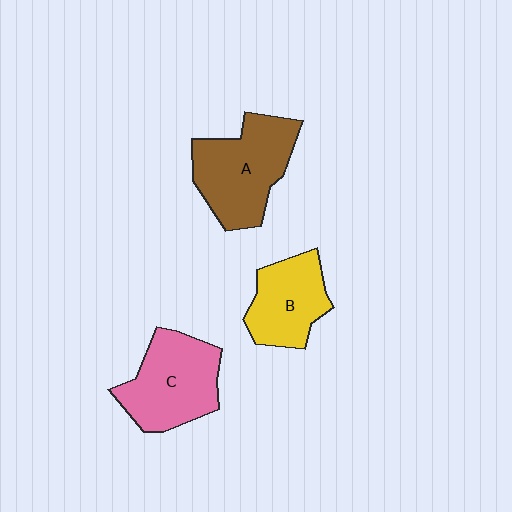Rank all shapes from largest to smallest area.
From largest to smallest: A (brown), C (pink), B (yellow).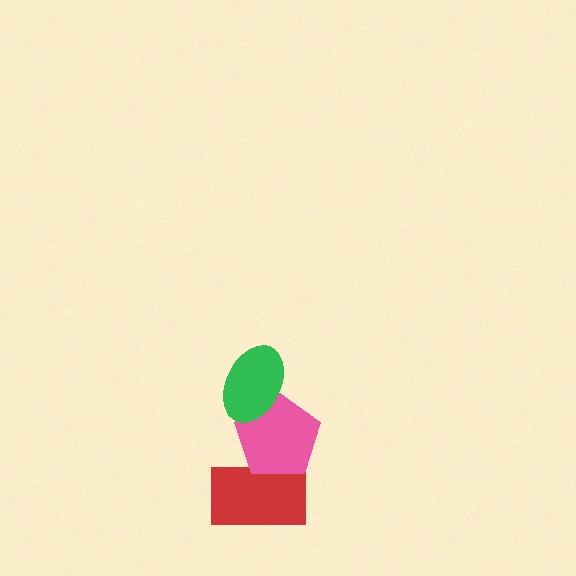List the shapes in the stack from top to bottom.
From top to bottom: the green ellipse, the pink pentagon, the red rectangle.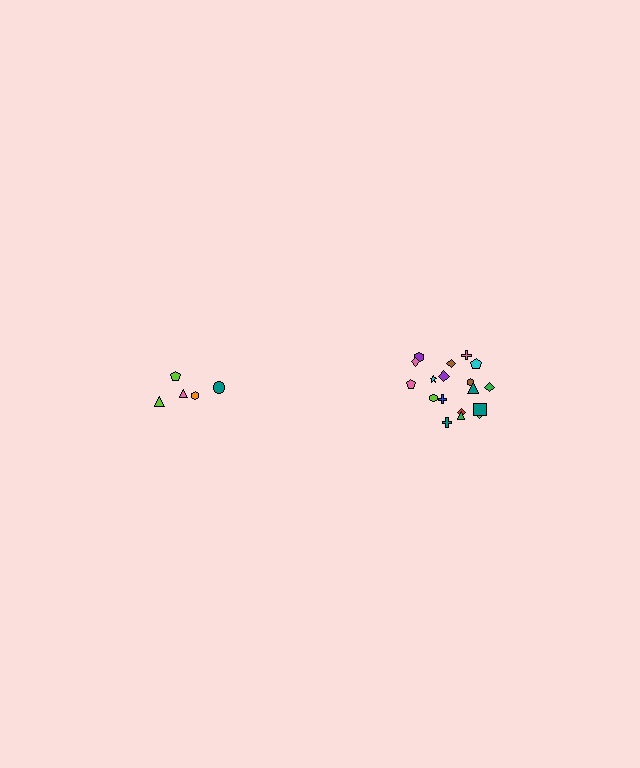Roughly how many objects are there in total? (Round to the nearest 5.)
Roughly 25 objects in total.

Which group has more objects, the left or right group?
The right group.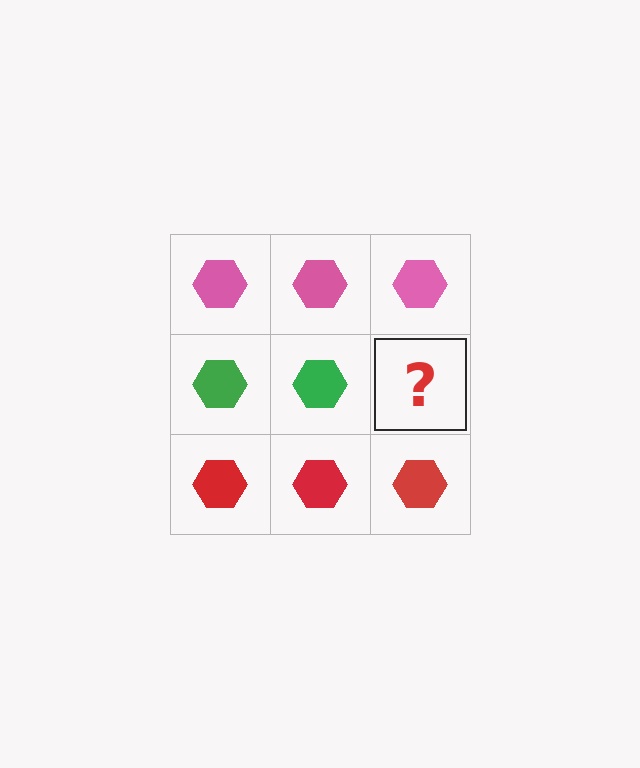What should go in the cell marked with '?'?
The missing cell should contain a green hexagon.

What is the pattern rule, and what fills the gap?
The rule is that each row has a consistent color. The gap should be filled with a green hexagon.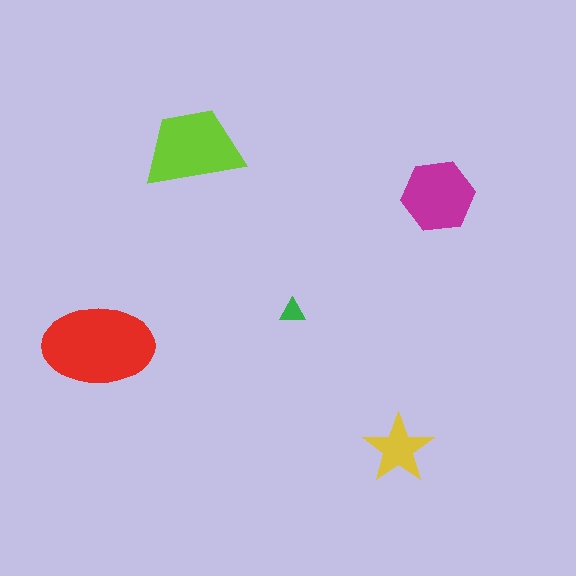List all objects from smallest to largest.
The green triangle, the yellow star, the magenta hexagon, the lime trapezoid, the red ellipse.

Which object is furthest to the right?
The magenta hexagon is rightmost.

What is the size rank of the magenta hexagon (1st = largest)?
3rd.